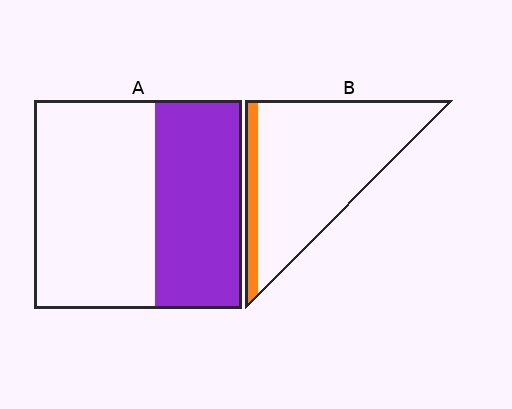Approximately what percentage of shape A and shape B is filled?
A is approximately 40% and B is approximately 10%.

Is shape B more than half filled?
No.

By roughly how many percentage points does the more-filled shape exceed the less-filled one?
By roughly 30 percentage points (A over B).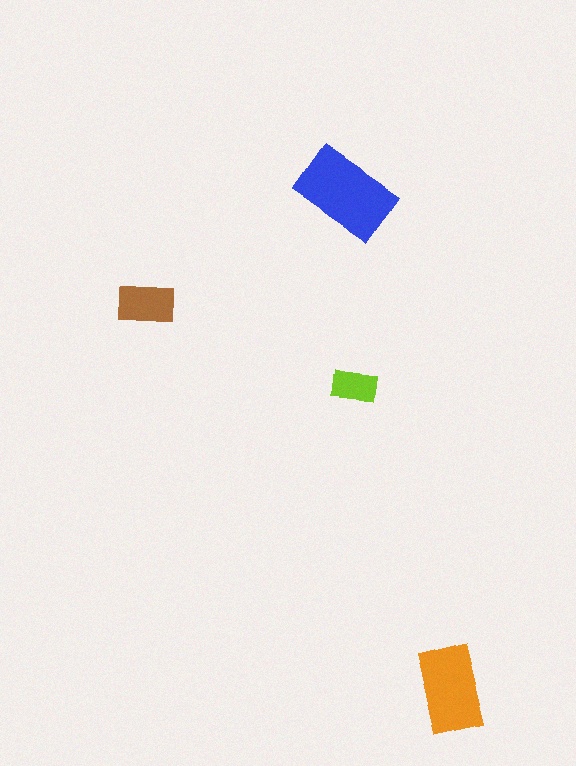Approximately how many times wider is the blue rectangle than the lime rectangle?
About 2 times wider.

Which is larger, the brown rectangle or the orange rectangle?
The orange one.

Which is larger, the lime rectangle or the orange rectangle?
The orange one.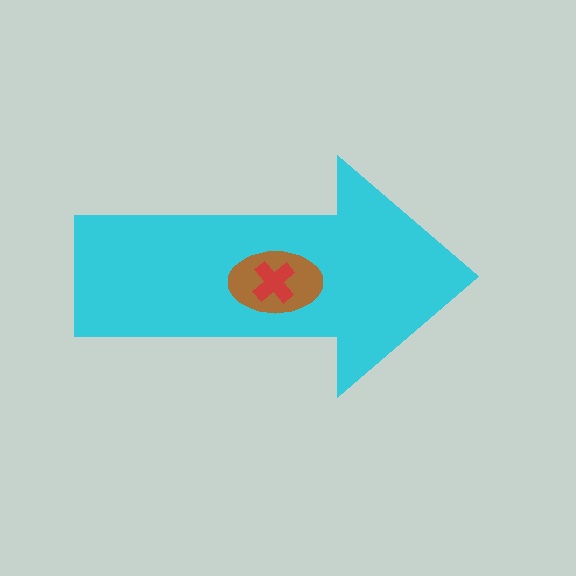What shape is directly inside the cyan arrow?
The brown ellipse.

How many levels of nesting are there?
3.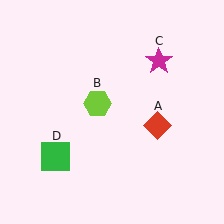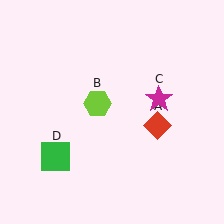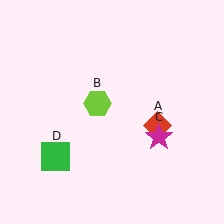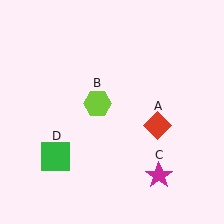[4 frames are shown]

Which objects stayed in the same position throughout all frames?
Red diamond (object A) and lime hexagon (object B) and green square (object D) remained stationary.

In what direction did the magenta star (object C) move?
The magenta star (object C) moved down.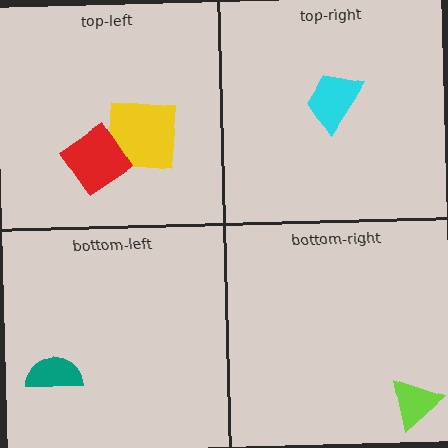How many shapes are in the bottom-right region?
1.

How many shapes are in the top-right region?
1.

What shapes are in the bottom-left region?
The teal semicircle.